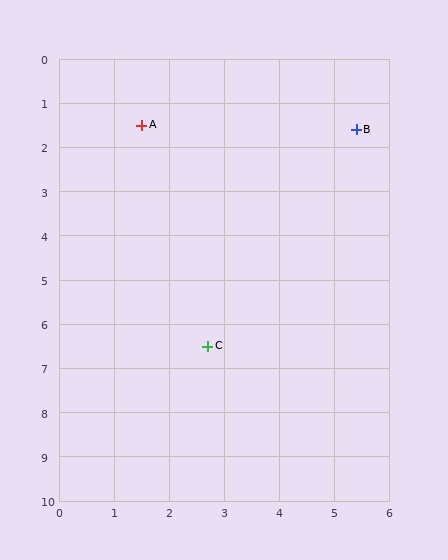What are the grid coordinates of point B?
Point B is at approximately (5.4, 1.6).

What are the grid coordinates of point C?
Point C is at approximately (2.7, 6.5).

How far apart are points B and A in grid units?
Points B and A are about 3.9 grid units apart.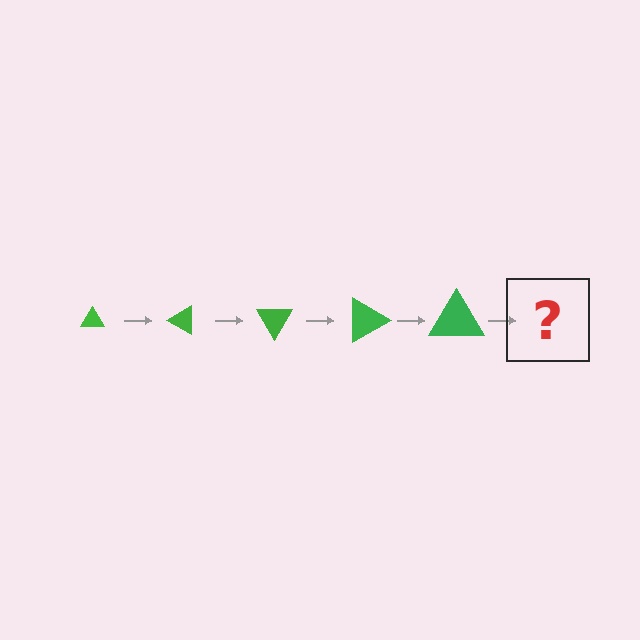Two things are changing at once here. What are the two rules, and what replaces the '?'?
The two rules are that the triangle grows larger each step and it rotates 30 degrees each step. The '?' should be a triangle, larger than the previous one and rotated 150 degrees from the start.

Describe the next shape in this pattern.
It should be a triangle, larger than the previous one and rotated 150 degrees from the start.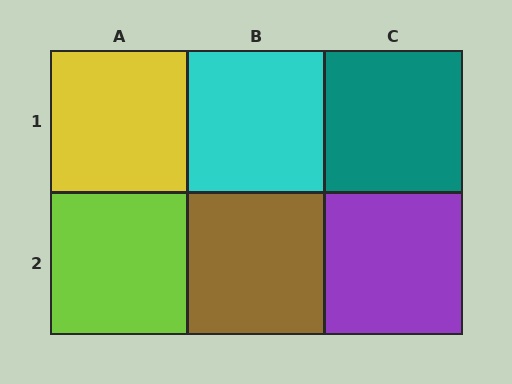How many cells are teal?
1 cell is teal.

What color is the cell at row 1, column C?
Teal.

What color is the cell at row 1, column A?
Yellow.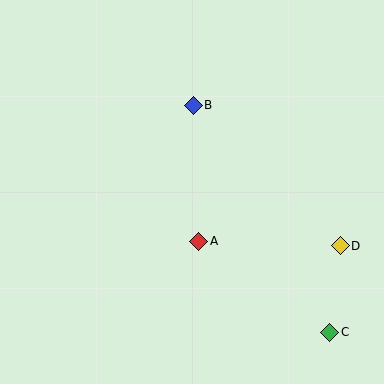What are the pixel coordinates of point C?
Point C is at (330, 332).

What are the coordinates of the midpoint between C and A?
The midpoint between C and A is at (264, 287).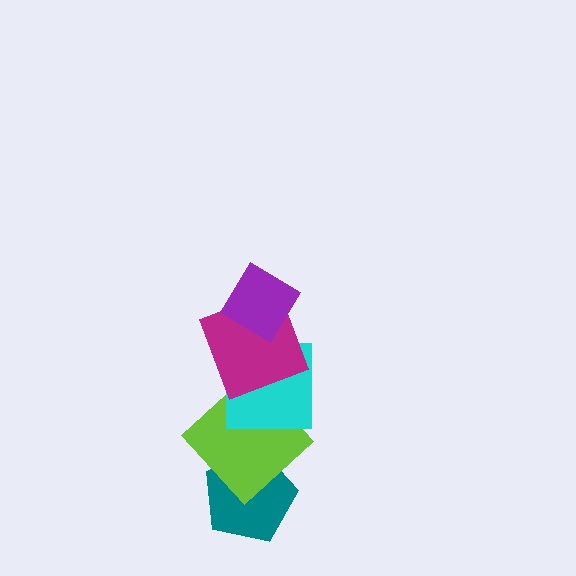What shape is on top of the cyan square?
The magenta square is on top of the cyan square.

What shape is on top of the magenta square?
The purple diamond is on top of the magenta square.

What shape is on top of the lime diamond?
The cyan square is on top of the lime diamond.